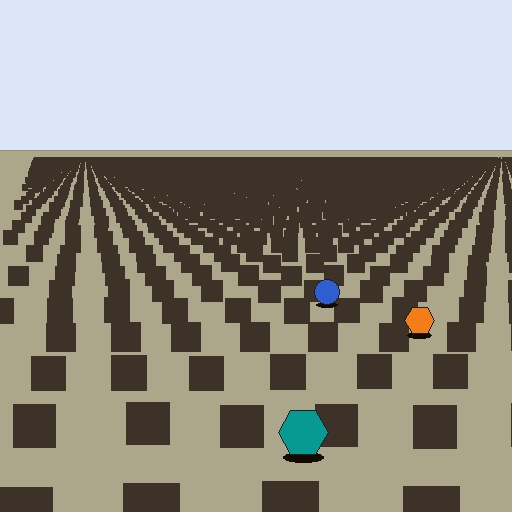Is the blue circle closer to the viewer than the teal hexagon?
No. The teal hexagon is closer — you can tell from the texture gradient: the ground texture is coarser near it.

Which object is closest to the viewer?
The teal hexagon is closest. The texture marks near it are larger and more spread out.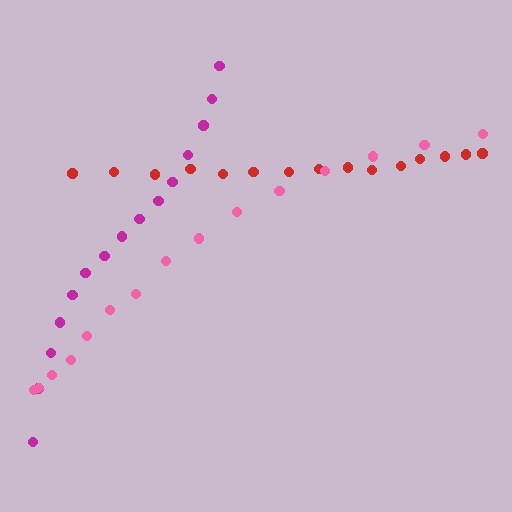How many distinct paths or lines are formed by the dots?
There are 3 distinct paths.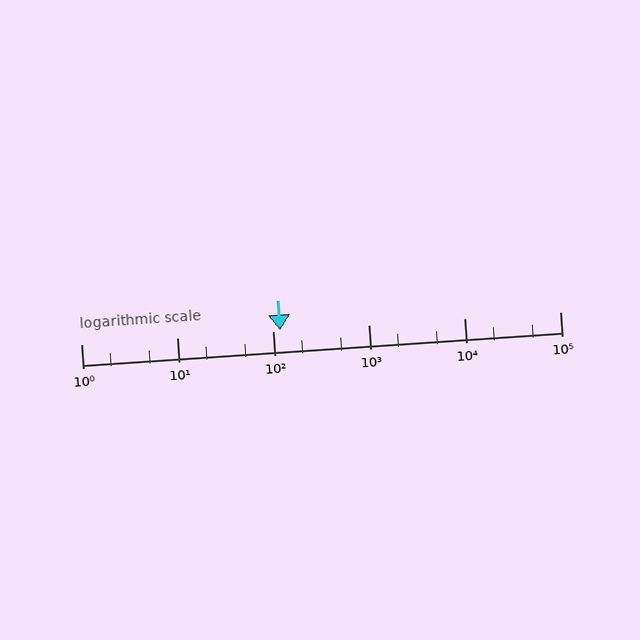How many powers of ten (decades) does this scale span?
The scale spans 5 decades, from 1 to 100000.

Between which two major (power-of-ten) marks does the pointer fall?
The pointer is between 100 and 1000.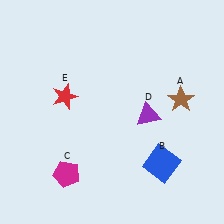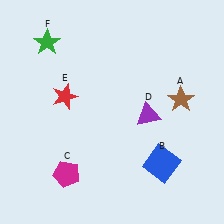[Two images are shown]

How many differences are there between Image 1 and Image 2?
There is 1 difference between the two images.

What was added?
A green star (F) was added in Image 2.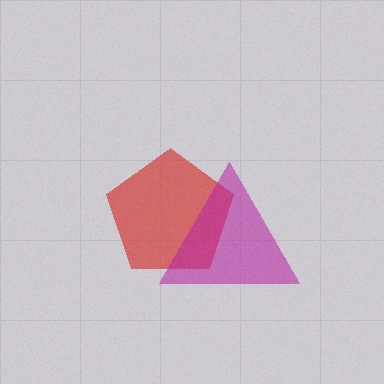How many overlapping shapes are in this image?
There are 2 overlapping shapes in the image.